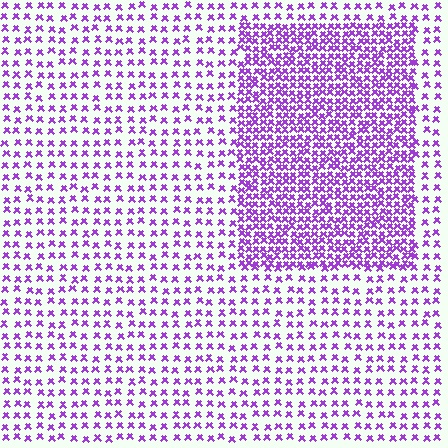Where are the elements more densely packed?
The elements are more densely packed inside the rectangle boundary.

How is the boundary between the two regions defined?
The boundary is defined by a change in element density (approximately 2.3x ratio). All elements are the same color, size, and shape.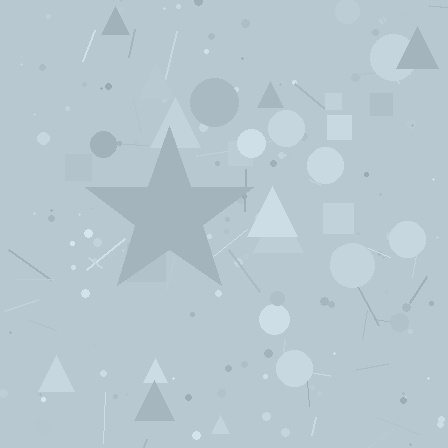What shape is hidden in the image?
A star is hidden in the image.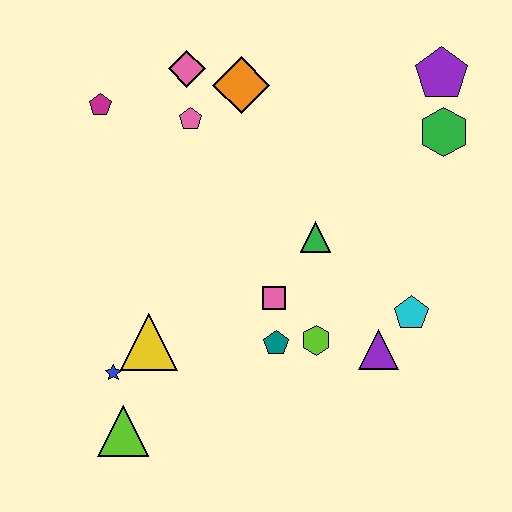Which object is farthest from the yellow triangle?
The purple pentagon is farthest from the yellow triangle.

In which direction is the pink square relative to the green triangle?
The pink square is below the green triangle.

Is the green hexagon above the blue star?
Yes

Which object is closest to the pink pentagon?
The pink diamond is closest to the pink pentagon.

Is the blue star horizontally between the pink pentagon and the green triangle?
No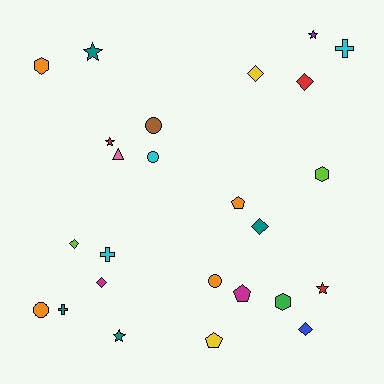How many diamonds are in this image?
There are 6 diamonds.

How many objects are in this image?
There are 25 objects.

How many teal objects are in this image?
There are 4 teal objects.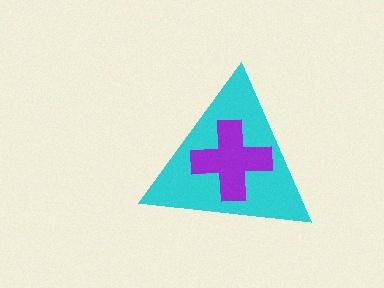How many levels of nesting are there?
2.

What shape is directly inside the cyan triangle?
The purple cross.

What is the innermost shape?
The purple cross.